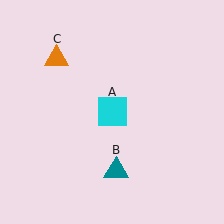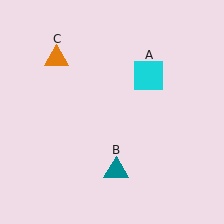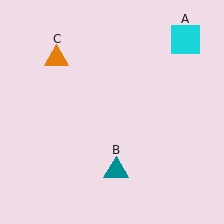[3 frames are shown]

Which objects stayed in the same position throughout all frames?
Teal triangle (object B) and orange triangle (object C) remained stationary.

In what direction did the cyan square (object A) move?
The cyan square (object A) moved up and to the right.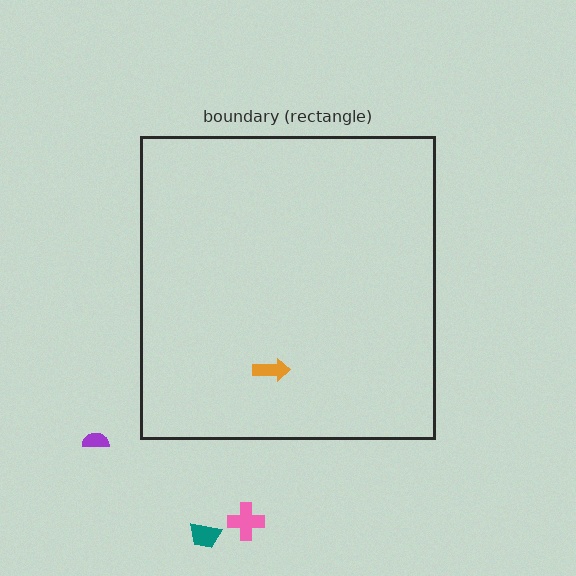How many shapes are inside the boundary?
1 inside, 3 outside.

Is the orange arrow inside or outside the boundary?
Inside.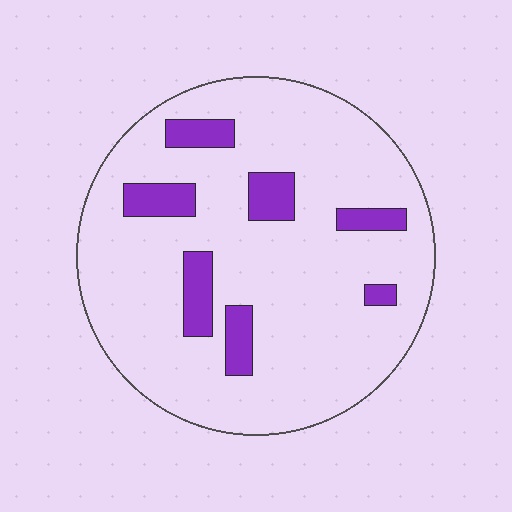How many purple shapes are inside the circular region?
7.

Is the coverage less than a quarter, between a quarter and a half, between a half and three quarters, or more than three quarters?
Less than a quarter.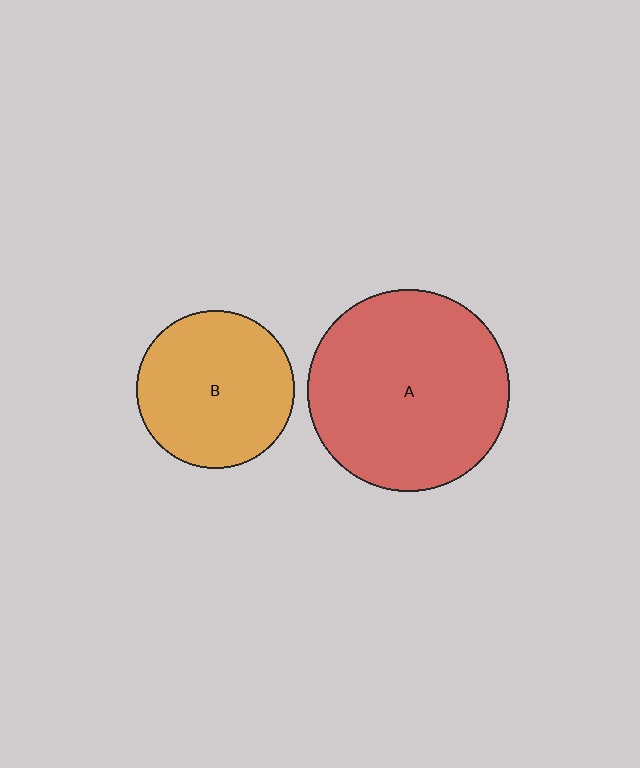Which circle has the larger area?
Circle A (red).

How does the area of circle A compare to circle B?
Approximately 1.6 times.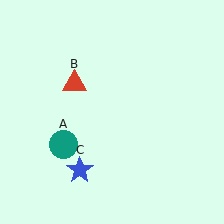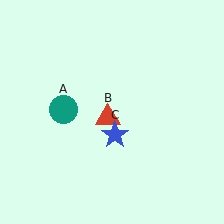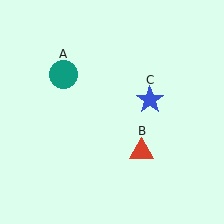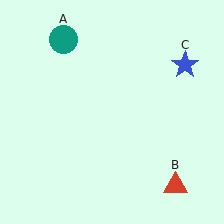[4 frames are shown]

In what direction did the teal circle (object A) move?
The teal circle (object A) moved up.